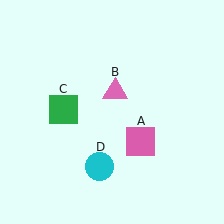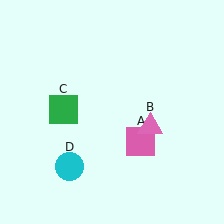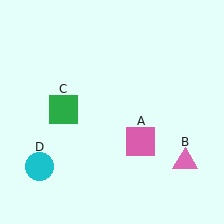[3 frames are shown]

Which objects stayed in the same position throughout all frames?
Pink square (object A) and green square (object C) remained stationary.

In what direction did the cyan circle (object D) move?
The cyan circle (object D) moved left.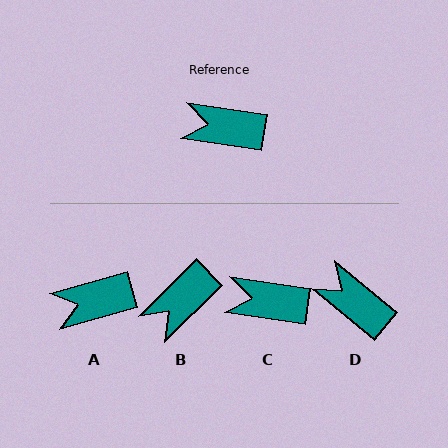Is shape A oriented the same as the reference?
No, it is off by about 24 degrees.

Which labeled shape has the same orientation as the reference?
C.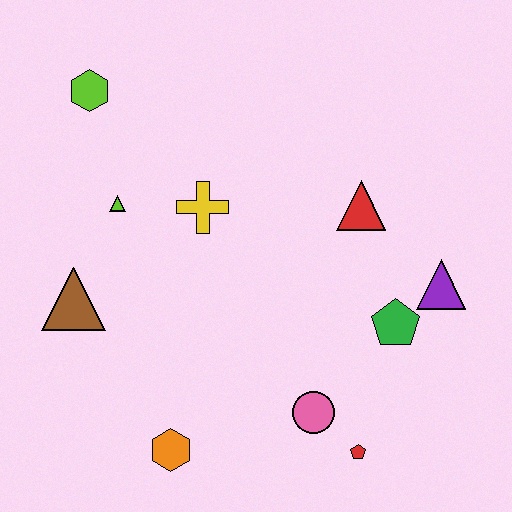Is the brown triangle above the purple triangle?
No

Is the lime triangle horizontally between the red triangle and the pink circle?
No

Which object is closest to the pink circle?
The red pentagon is closest to the pink circle.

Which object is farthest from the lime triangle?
The red pentagon is farthest from the lime triangle.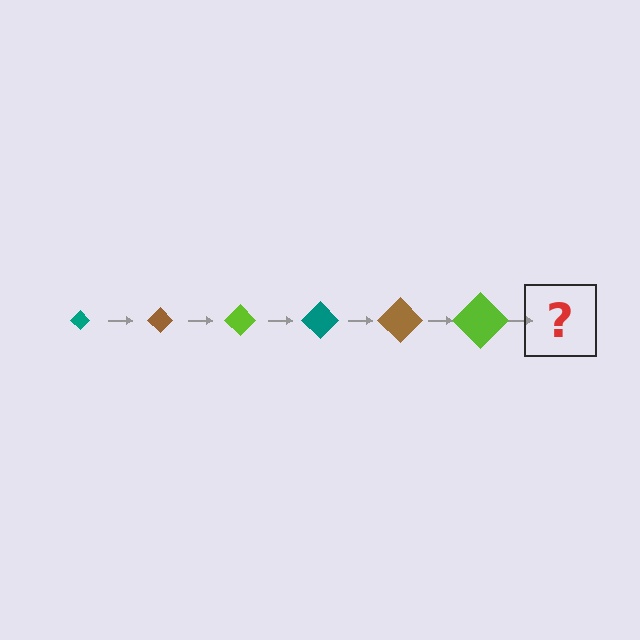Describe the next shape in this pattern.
It should be a teal diamond, larger than the previous one.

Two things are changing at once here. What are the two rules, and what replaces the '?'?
The two rules are that the diamond grows larger each step and the color cycles through teal, brown, and lime. The '?' should be a teal diamond, larger than the previous one.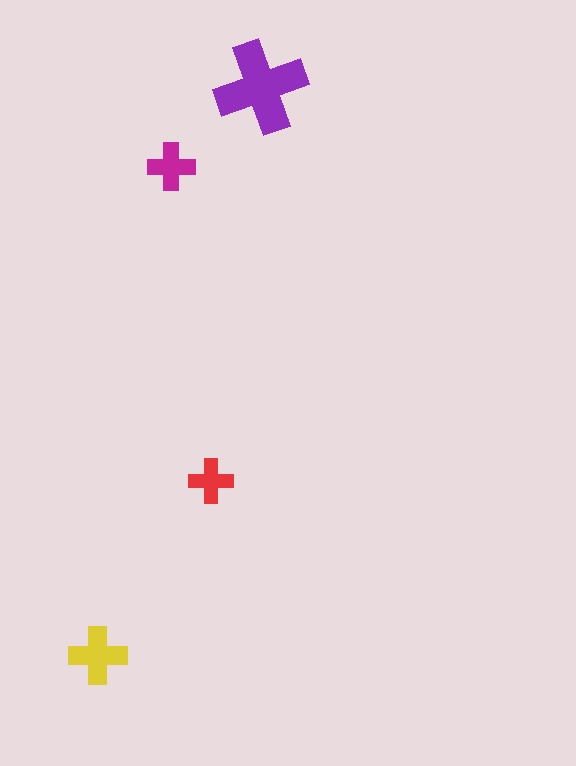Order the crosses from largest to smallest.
the purple one, the yellow one, the magenta one, the red one.